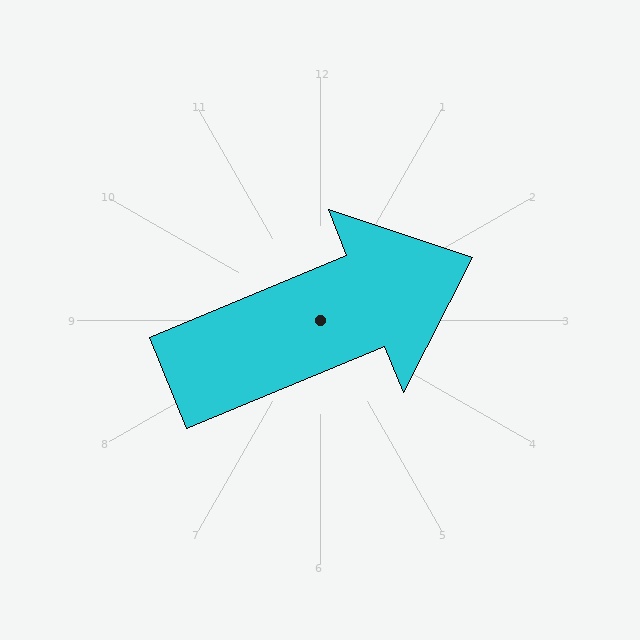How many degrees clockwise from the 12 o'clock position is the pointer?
Approximately 68 degrees.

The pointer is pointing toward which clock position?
Roughly 2 o'clock.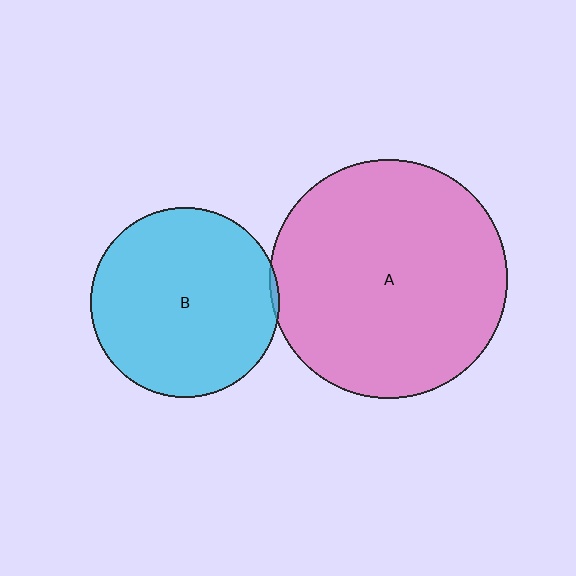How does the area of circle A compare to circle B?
Approximately 1.6 times.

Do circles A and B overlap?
Yes.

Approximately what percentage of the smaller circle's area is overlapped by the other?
Approximately 5%.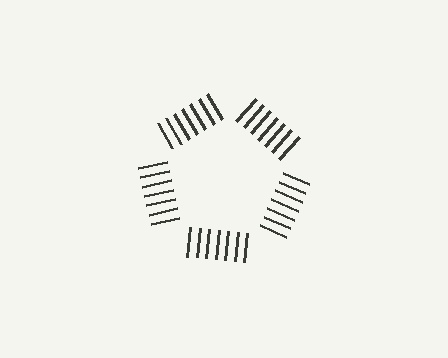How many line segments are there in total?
35 — 7 along each of the 5 edges.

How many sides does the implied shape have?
5 sides — the line-ends trace a pentagon.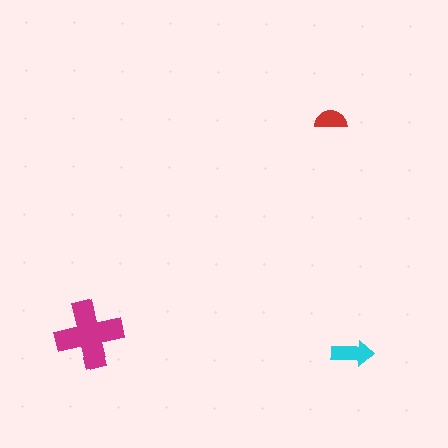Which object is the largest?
The magenta cross.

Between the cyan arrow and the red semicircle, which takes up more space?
The cyan arrow.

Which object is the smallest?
The red semicircle.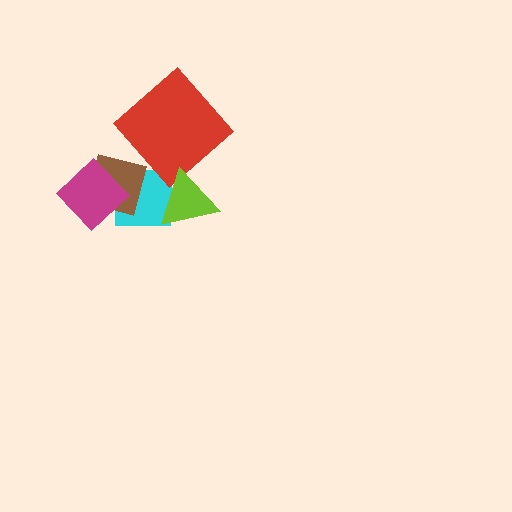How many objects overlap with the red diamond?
0 objects overlap with the red diamond.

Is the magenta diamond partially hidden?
No, no other shape covers it.